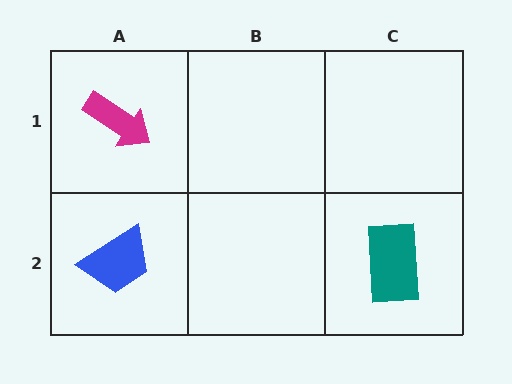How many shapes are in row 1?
1 shape.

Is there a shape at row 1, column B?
No, that cell is empty.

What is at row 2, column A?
A blue trapezoid.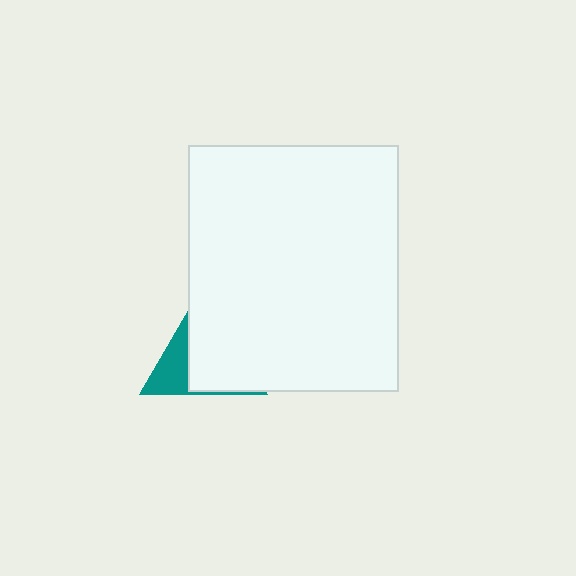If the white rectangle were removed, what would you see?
You would see the complete teal triangle.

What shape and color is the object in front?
The object in front is a white rectangle.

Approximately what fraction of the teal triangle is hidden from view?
Roughly 67% of the teal triangle is hidden behind the white rectangle.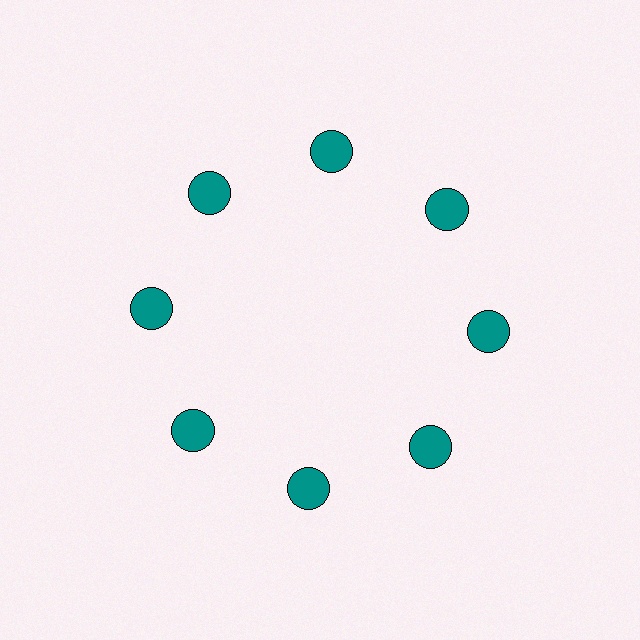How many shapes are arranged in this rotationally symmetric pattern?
There are 8 shapes, arranged in 8 groups of 1.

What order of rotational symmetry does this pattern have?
This pattern has 8-fold rotational symmetry.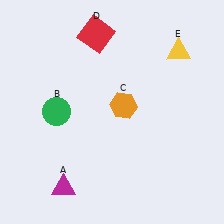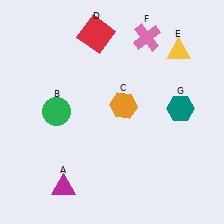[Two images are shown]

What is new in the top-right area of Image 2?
A pink cross (F) was added in the top-right area of Image 2.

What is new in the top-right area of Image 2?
A teal hexagon (G) was added in the top-right area of Image 2.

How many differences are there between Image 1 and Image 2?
There are 2 differences between the two images.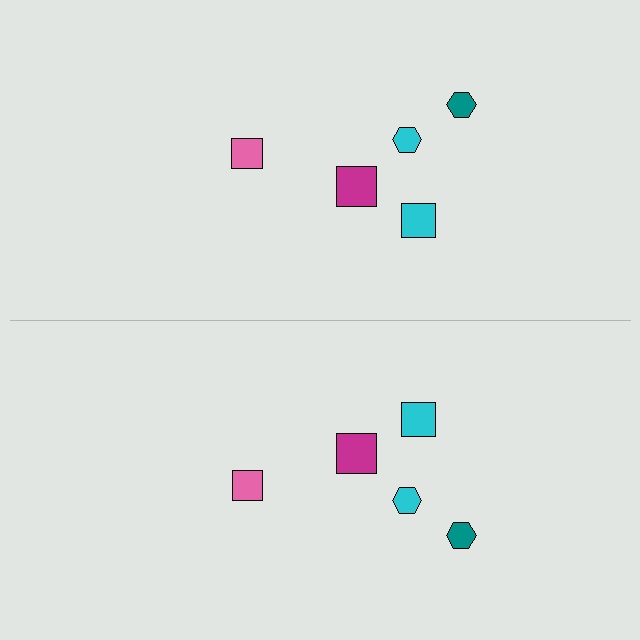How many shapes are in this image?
There are 10 shapes in this image.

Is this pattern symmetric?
Yes, this pattern has bilateral (reflection) symmetry.